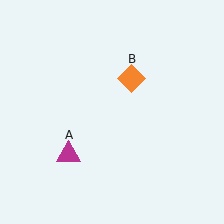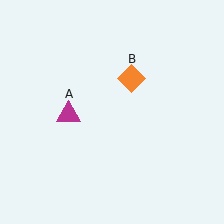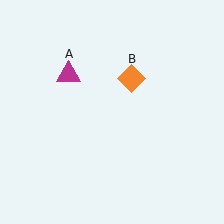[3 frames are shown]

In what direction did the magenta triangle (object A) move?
The magenta triangle (object A) moved up.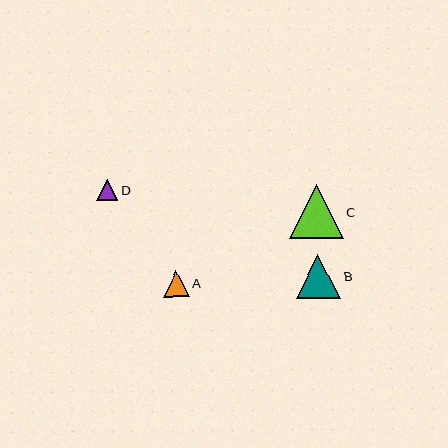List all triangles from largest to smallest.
From largest to smallest: C, B, A, D.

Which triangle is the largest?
Triangle C is the largest with a size of approximately 54 pixels.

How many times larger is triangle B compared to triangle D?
Triangle B is approximately 2.1 times the size of triangle D.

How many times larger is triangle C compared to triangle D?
Triangle C is approximately 2.6 times the size of triangle D.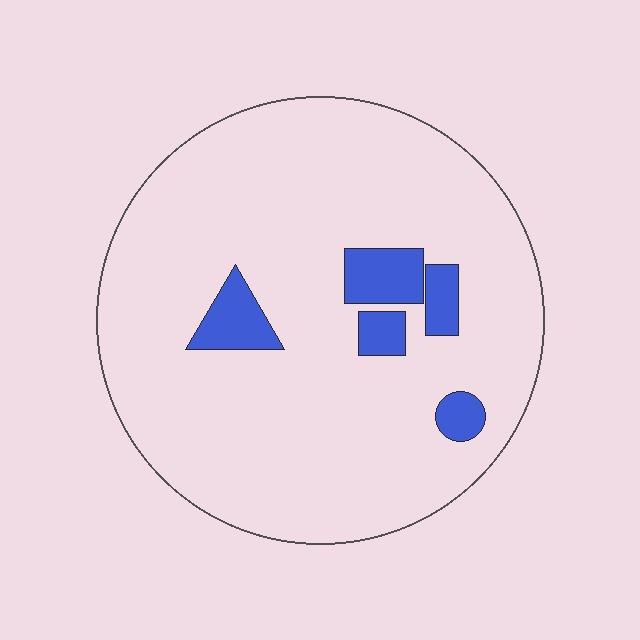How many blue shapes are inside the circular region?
5.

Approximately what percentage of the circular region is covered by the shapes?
Approximately 10%.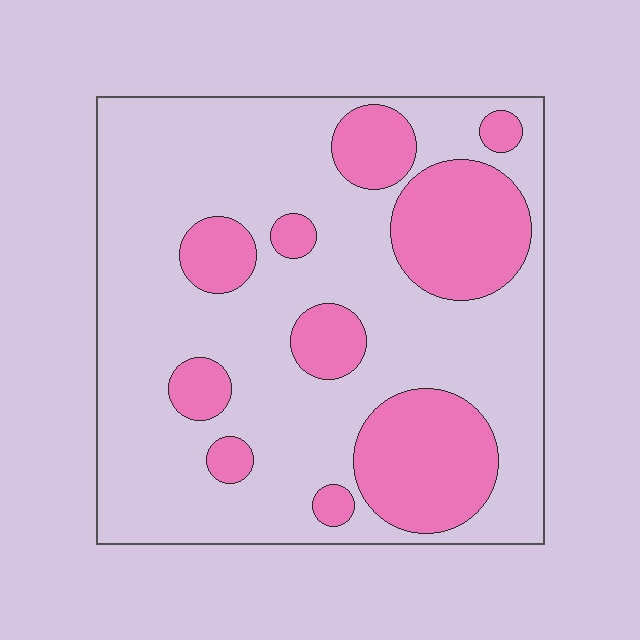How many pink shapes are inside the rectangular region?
10.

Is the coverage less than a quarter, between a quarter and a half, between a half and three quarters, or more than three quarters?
Between a quarter and a half.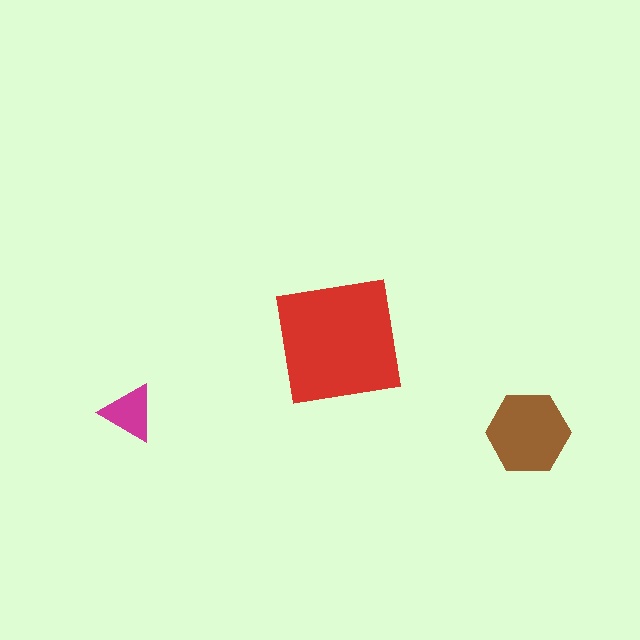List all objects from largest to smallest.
The red square, the brown hexagon, the magenta triangle.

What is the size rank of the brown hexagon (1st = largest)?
2nd.